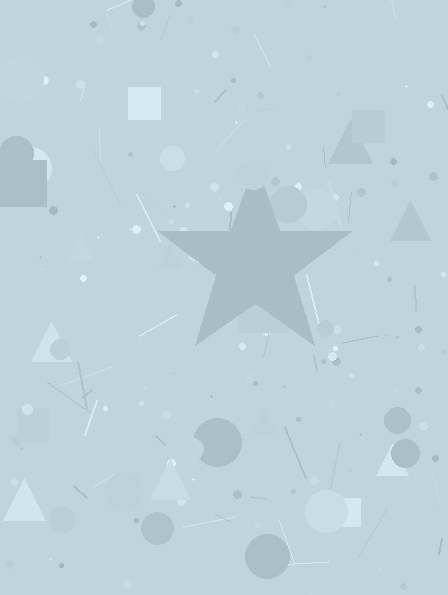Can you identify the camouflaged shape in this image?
The camouflaged shape is a star.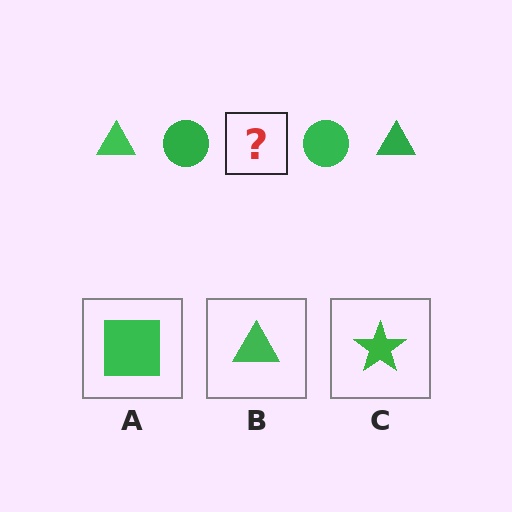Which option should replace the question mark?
Option B.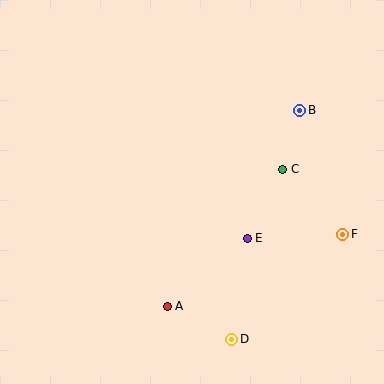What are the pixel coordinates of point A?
Point A is at (167, 306).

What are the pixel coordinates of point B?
Point B is at (300, 110).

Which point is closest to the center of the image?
Point E at (247, 238) is closest to the center.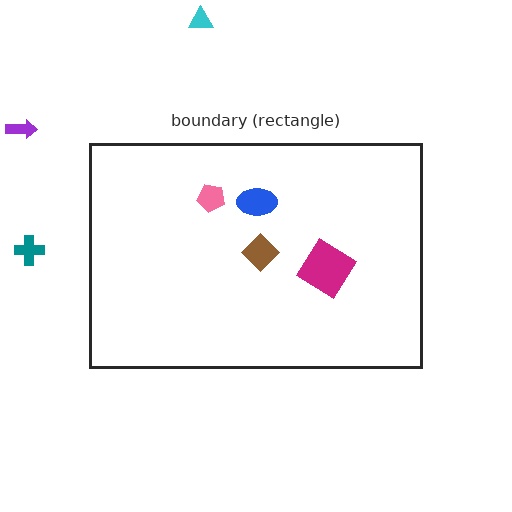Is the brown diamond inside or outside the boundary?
Inside.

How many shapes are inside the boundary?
4 inside, 3 outside.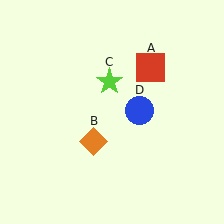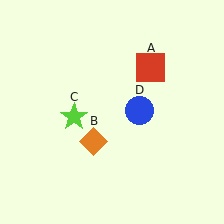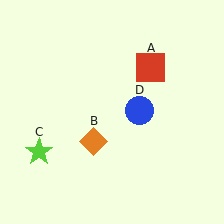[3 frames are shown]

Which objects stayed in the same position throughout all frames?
Red square (object A) and orange diamond (object B) and blue circle (object D) remained stationary.